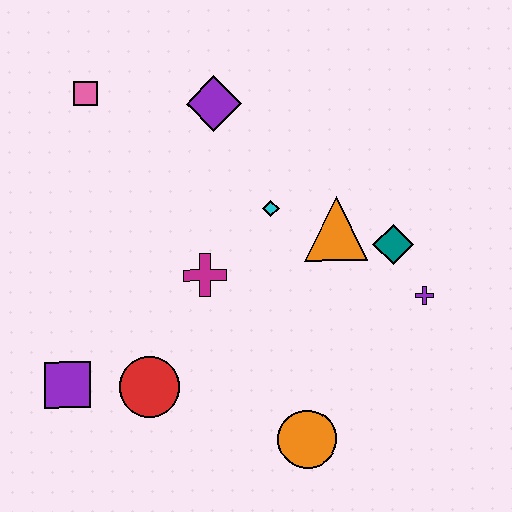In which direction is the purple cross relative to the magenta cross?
The purple cross is to the right of the magenta cross.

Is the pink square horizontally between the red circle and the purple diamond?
No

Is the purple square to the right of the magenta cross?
No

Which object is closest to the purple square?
The red circle is closest to the purple square.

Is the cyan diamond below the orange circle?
No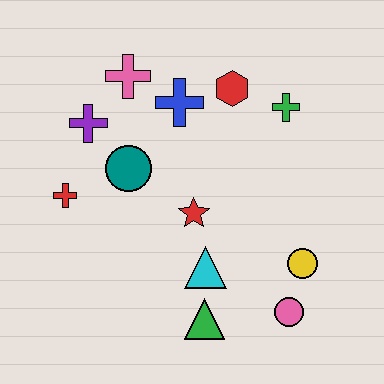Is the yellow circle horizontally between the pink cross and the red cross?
No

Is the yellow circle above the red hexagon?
No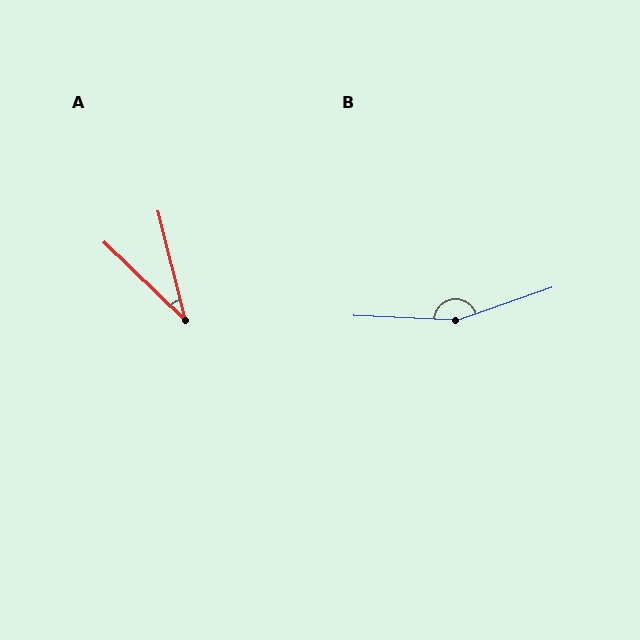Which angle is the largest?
B, at approximately 158 degrees.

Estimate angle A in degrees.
Approximately 32 degrees.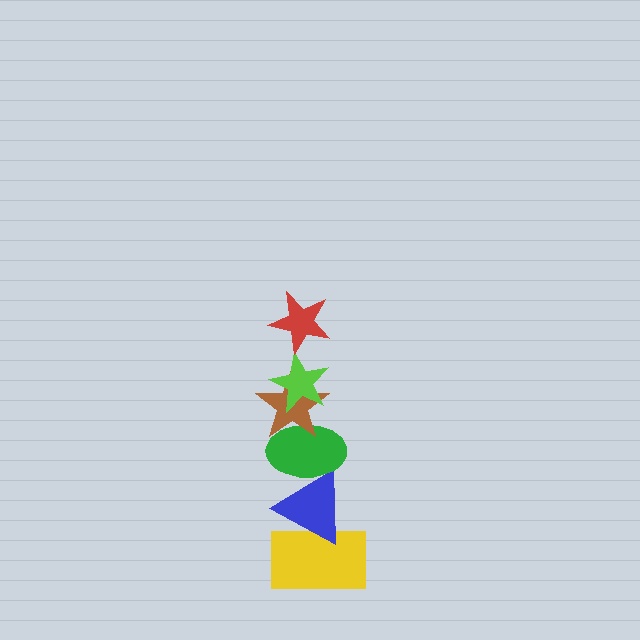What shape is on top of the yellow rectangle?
The blue triangle is on top of the yellow rectangle.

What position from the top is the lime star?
The lime star is 2nd from the top.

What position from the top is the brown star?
The brown star is 3rd from the top.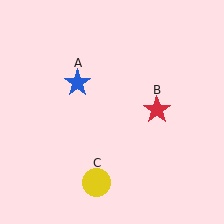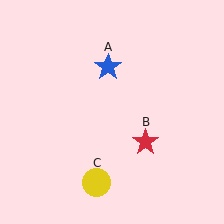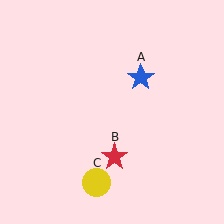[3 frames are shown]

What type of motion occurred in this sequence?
The blue star (object A), red star (object B) rotated clockwise around the center of the scene.